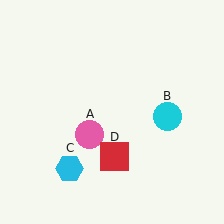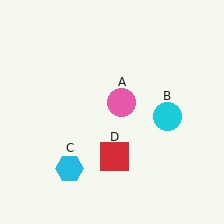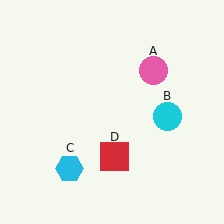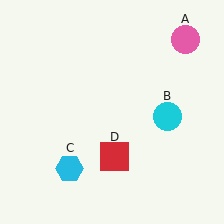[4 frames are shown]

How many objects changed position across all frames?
1 object changed position: pink circle (object A).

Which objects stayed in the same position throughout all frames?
Cyan circle (object B) and cyan hexagon (object C) and red square (object D) remained stationary.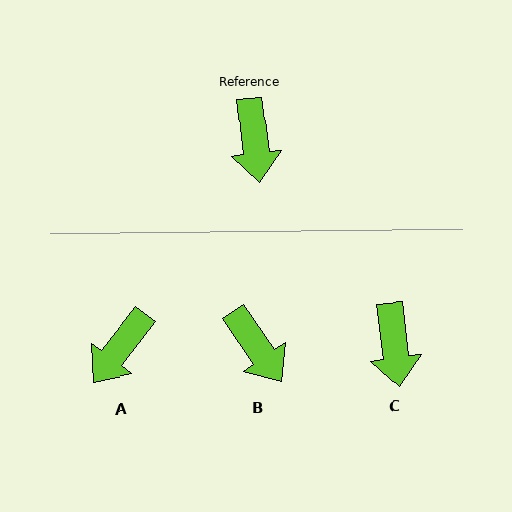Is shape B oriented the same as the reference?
No, it is off by about 28 degrees.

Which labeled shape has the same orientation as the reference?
C.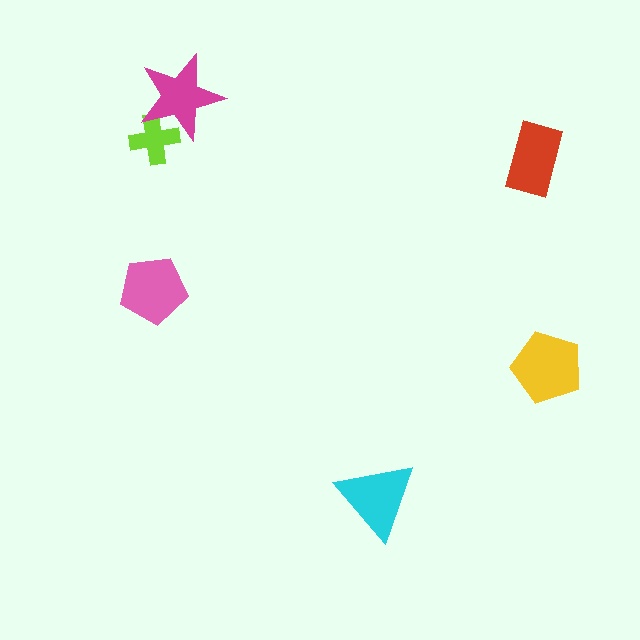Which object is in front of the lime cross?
The magenta star is in front of the lime cross.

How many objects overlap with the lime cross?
1 object overlaps with the lime cross.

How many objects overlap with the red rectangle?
0 objects overlap with the red rectangle.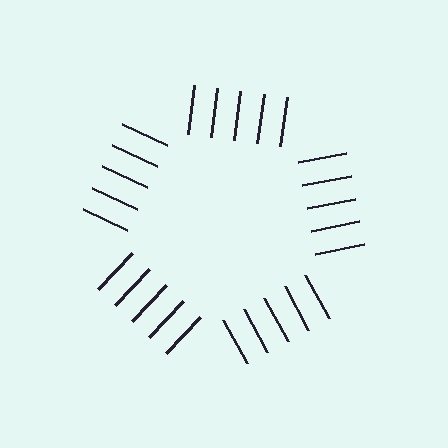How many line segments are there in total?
25 — 5 along each of the 5 edges.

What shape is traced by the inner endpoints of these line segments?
An illusory pentagon — the line segments terminate on its edges but no continuous stroke is drawn.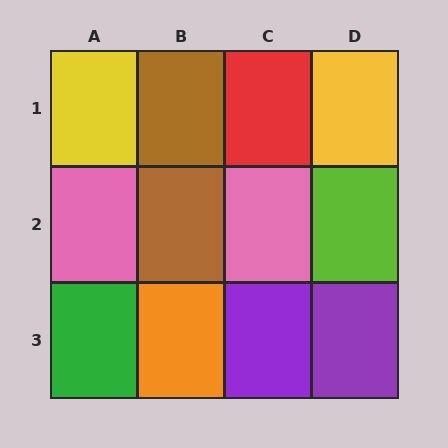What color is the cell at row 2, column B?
Brown.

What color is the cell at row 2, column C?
Pink.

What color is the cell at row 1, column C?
Red.